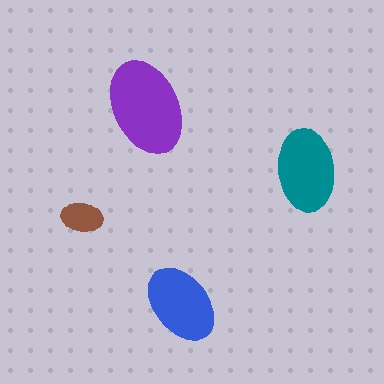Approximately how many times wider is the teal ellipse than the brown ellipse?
About 2 times wider.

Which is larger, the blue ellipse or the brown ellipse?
The blue one.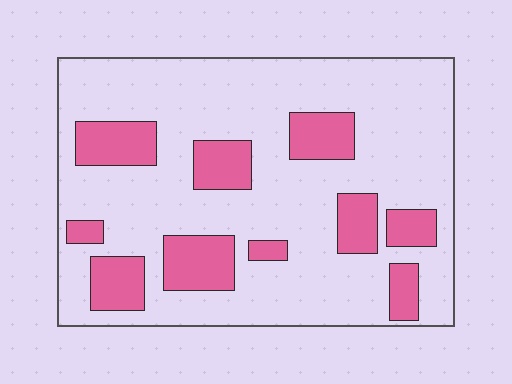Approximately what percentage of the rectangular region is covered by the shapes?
Approximately 25%.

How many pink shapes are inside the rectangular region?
10.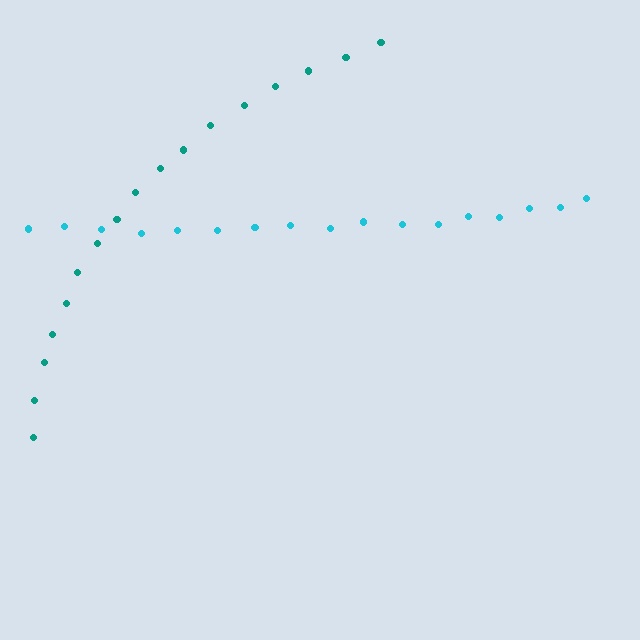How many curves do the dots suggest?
There are 2 distinct paths.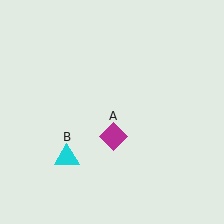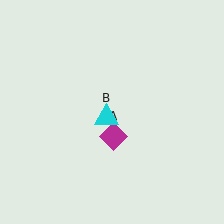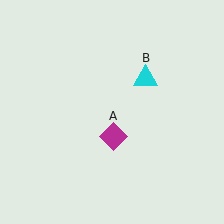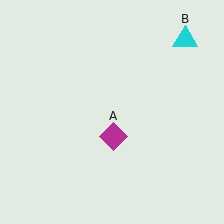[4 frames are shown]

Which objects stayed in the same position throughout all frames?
Magenta diamond (object A) remained stationary.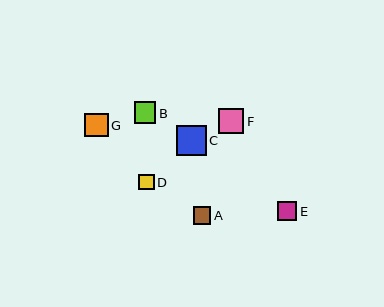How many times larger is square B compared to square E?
Square B is approximately 1.1 times the size of square E.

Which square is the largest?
Square C is the largest with a size of approximately 30 pixels.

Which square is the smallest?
Square D is the smallest with a size of approximately 16 pixels.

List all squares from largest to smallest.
From largest to smallest: C, F, G, B, E, A, D.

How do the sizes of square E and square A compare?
Square E and square A are approximately the same size.